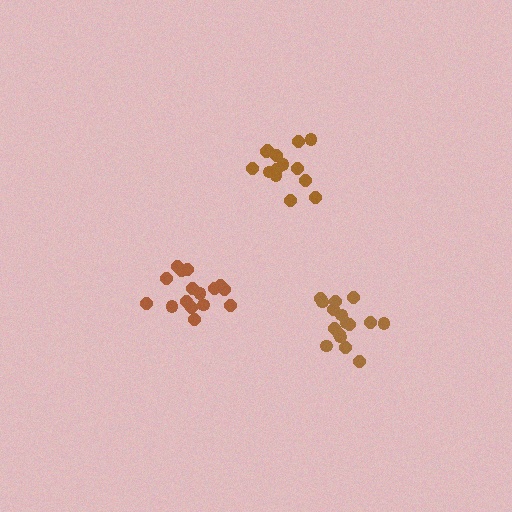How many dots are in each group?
Group 1: 16 dots, Group 2: 14 dots, Group 3: 16 dots (46 total).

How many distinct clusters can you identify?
There are 3 distinct clusters.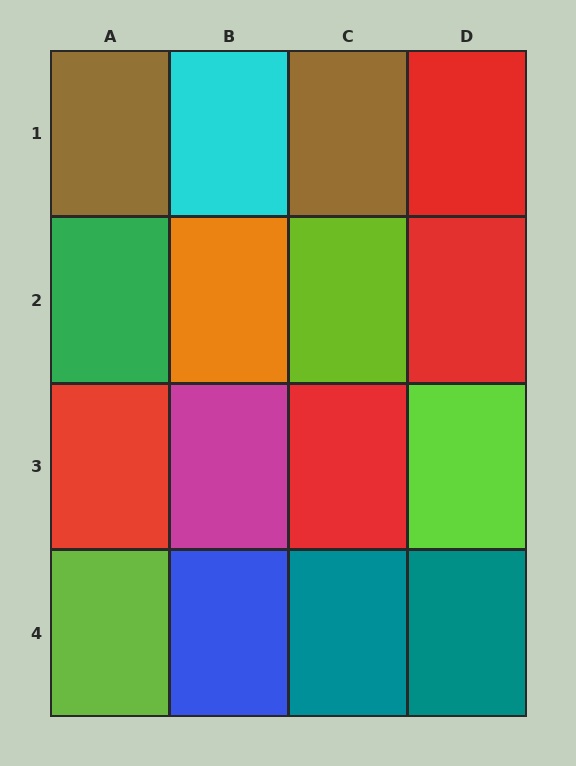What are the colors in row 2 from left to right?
Green, orange, lime, red.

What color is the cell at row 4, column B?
Blue.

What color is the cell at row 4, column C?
Teal.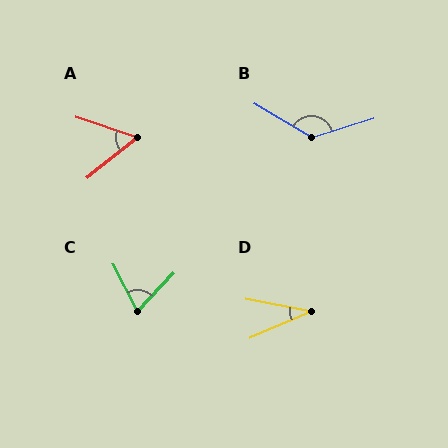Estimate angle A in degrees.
Approximately 57 degrees.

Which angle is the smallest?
D, at approximately 35 degrees.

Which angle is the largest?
B, at approximately 133 degrees.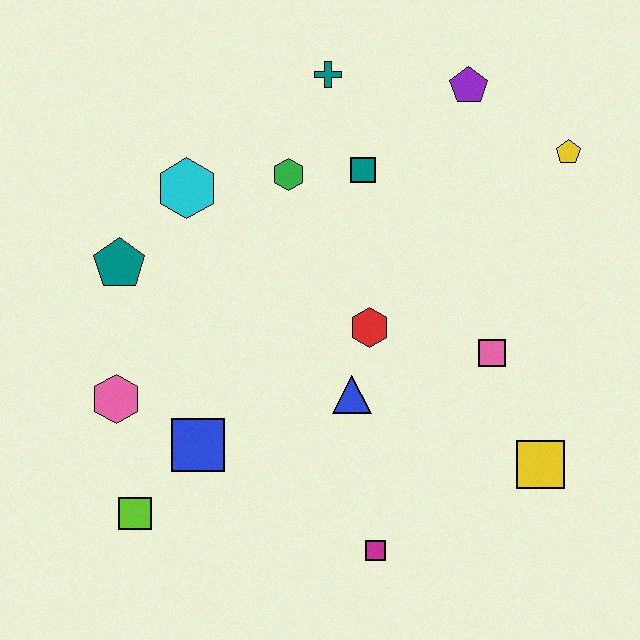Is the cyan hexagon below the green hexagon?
Yes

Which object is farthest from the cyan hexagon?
The yellow square is farthest from the cyan hexagon.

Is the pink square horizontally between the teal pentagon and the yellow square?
Yes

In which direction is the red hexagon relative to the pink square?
The red hexagon is to the left of the pink square.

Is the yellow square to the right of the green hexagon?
Yes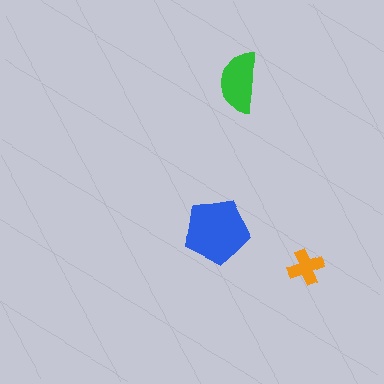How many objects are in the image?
There are 3 objects in the image.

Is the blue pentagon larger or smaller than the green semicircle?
Larger.